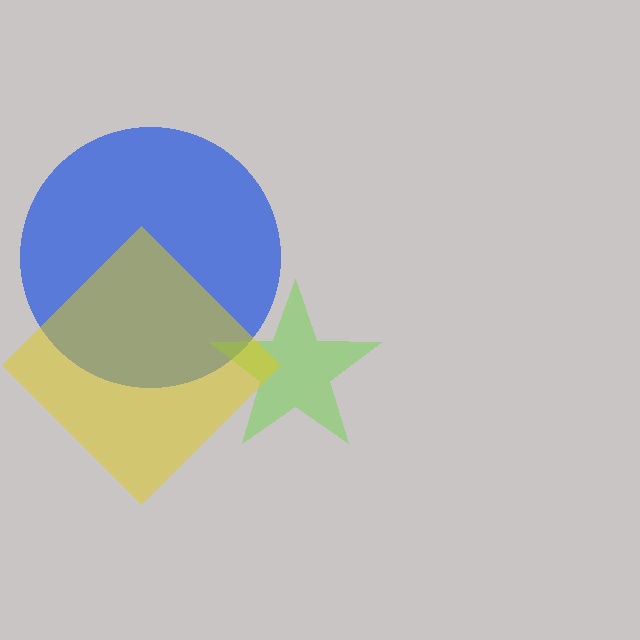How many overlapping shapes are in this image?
There are 3 overlapping shapes in the image.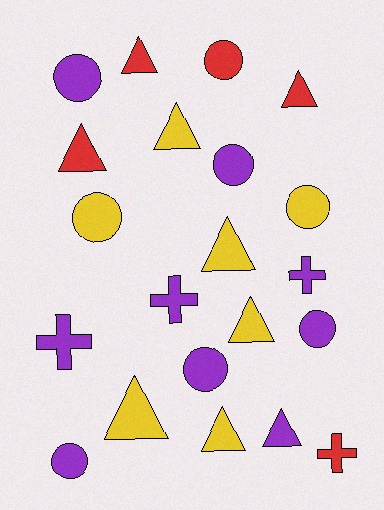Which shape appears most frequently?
Triangle, with 9 objects.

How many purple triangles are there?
There is 1 purple triangle.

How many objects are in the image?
There are 21 objects.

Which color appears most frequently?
Purple, with 9 objects.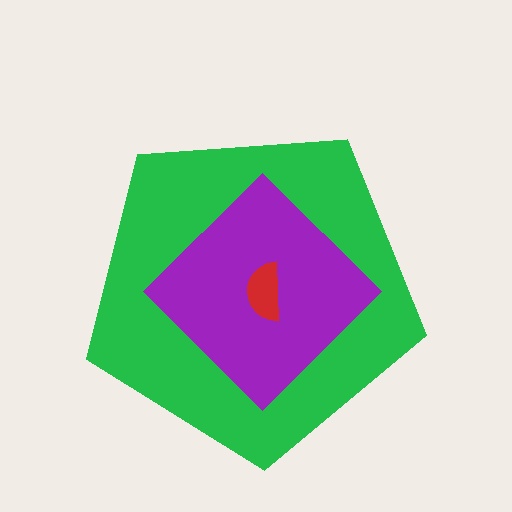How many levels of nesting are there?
3.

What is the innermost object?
The red semicircle.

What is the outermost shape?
The green pentagon.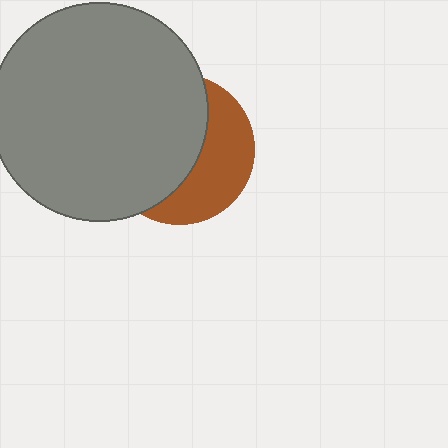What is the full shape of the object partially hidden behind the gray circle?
The partially hidden object is a brown circle.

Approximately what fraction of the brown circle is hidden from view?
Roughly 60% of the brown circle is hidden behind the gray circle.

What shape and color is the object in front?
The object in front is a gray circle.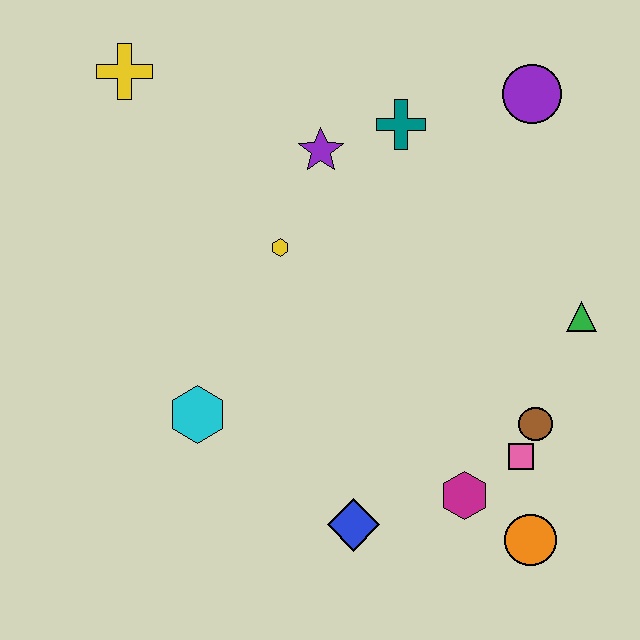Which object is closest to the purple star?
The teal cross is closest to the purple star.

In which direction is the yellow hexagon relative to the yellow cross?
The yellow hexagon is below the yellow cross.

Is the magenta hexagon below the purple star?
Yes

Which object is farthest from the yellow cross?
The orange circle is farthest from the yellow cross.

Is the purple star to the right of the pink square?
No